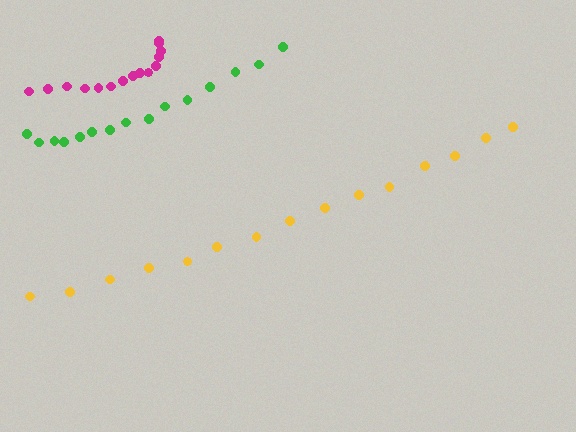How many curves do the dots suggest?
There are 3 distinct paths.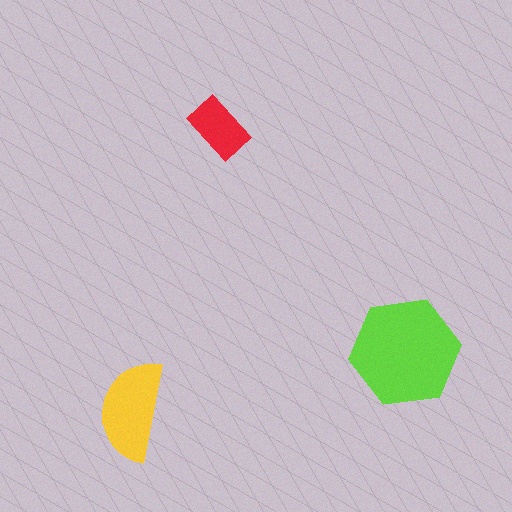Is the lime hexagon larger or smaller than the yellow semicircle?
Larger.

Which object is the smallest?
The red rectangle.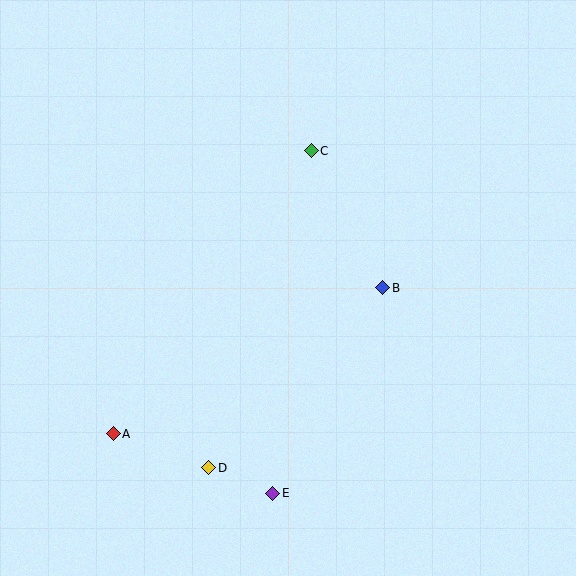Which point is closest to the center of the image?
Point B at (383, 288) is closest to the center.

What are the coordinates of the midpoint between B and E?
The midpoint between B and E is at (328, 390).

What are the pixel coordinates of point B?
Point B is at (383, 288).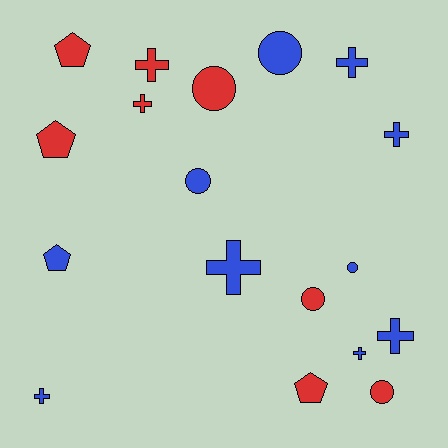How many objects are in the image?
There are 18 objects.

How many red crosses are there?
There are 2 red crosses.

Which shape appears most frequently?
Cross, with 8 objects.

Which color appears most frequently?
Blue, with 10 objects.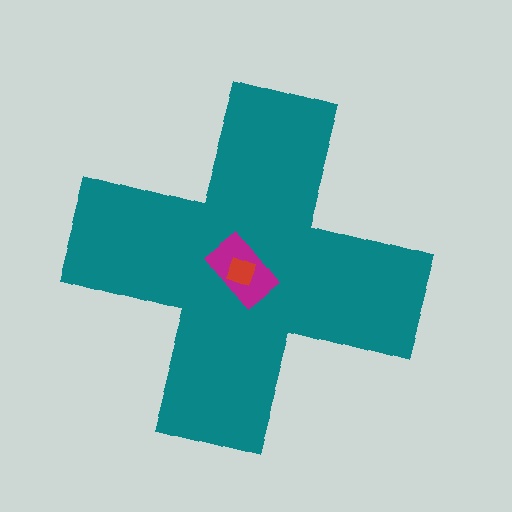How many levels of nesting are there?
3.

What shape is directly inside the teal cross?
The magenta rectangle.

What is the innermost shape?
The red square.